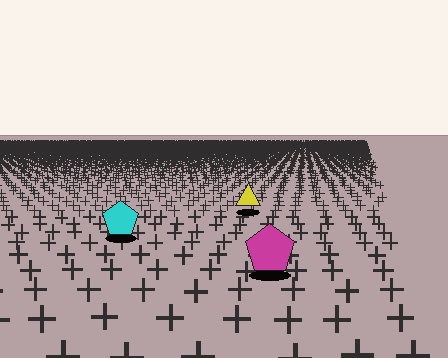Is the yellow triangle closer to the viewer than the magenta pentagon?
No. The magenta pentagon is closer — you can tell from the texture gradient: the ground texture is coarser near it.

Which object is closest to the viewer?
The magenta pentagon is closest. The texture marks near it are larger and more spread out.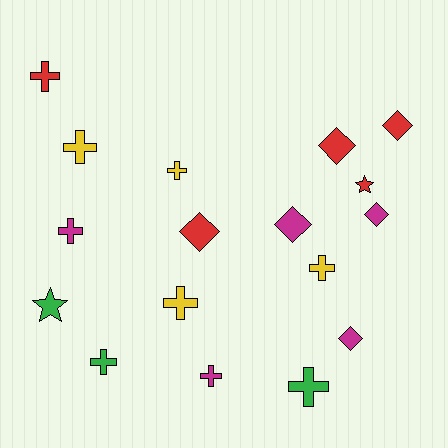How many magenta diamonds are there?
There are 3 magenta diamonds.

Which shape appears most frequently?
Cross, with 9 objects.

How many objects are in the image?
There are 17 objects.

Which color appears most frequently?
Magenta, with 5 objects.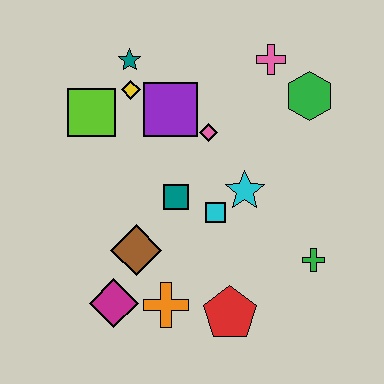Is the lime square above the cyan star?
Yes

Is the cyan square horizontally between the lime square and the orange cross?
No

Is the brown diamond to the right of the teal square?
No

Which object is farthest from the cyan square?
The teal star is farthest from the cyan square.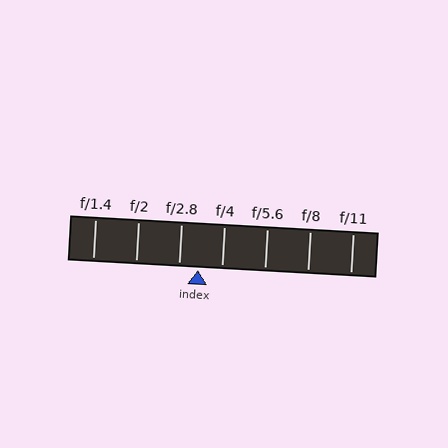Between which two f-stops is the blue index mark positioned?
The index mark is between f/2.8 and f/4.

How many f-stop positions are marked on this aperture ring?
There are 7 f-stop positions marked.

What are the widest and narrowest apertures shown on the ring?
The widest aperture shown is f/1.4 and the narrowest is f/11.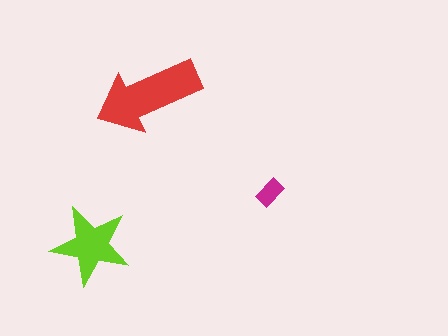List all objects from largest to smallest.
The red arrow, the lime star, the magenta rectangle.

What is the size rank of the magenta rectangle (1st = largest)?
3rd.